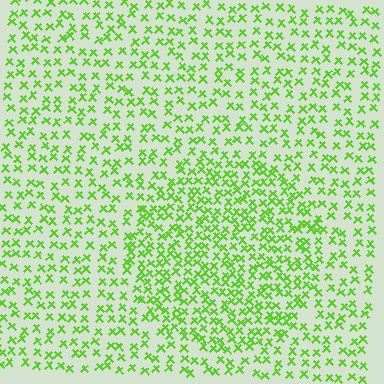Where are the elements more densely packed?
The elements are more densely packed inside the circle boundary.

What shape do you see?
I see a circle.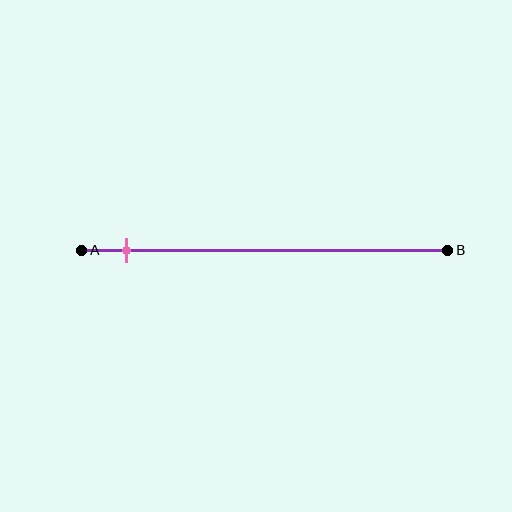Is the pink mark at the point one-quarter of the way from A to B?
No, the mark is at about 10% from A, not at the 25% one-quarter point.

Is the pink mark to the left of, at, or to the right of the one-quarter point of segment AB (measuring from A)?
The pink mark is to the left of the one-quarter point of segment AB.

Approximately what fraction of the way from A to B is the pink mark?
The pink mark is approximately 10% of the way from A to B.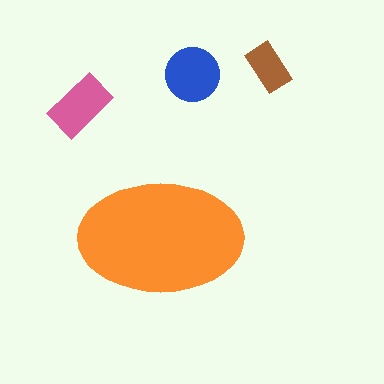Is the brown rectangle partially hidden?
No, the brown rectangle is fully visible.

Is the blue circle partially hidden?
No, the blue circle is fully visible.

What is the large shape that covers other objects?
An orange ellipse.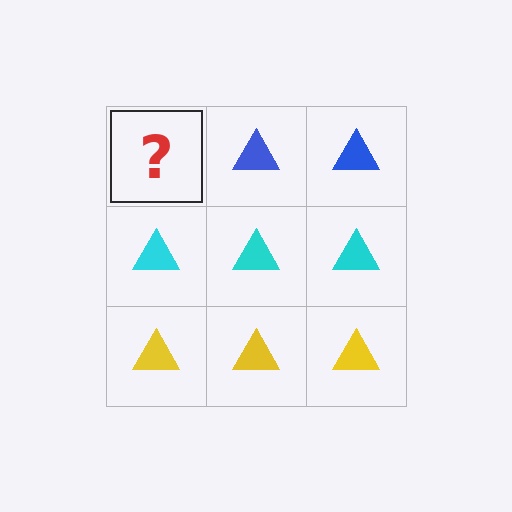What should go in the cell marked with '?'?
The missing cell should contain a blue triangle.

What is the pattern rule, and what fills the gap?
The rule is that each row has a consistent color. The gap should be filled with a blue triangle.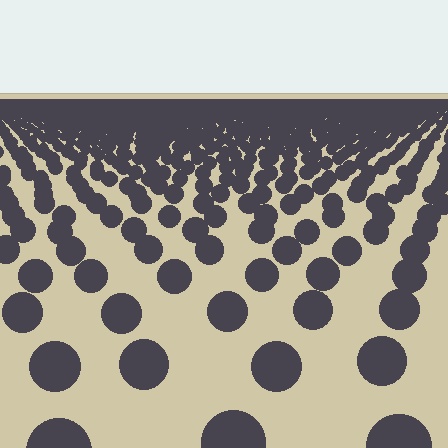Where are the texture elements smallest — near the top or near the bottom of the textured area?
Near the top.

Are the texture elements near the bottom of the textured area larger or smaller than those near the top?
Larger. Near the bottom, elements are closer to the viewer and appear at a bigger on-screen size.